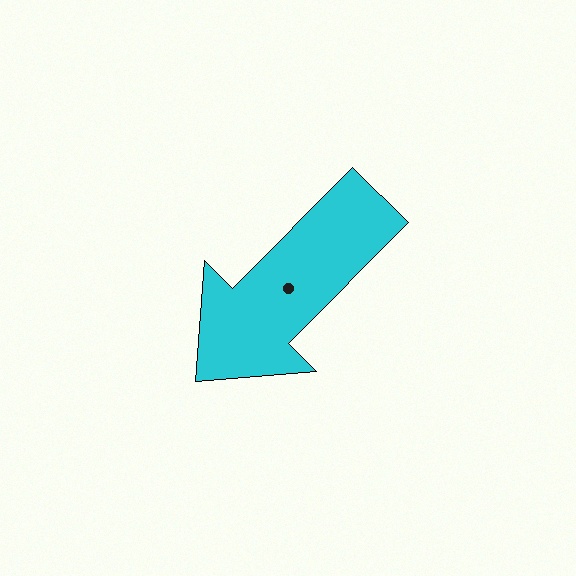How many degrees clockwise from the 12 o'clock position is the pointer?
Approximately 225 degrees.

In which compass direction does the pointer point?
Southwest.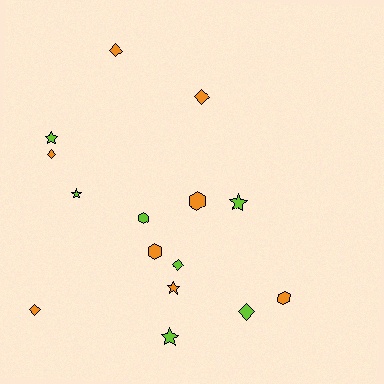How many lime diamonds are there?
There are 2 lime diamonds.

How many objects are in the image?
There are 15 objects.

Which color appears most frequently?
Orange, with 8 objects.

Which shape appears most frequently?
Diamond, with 6 objects.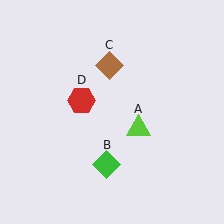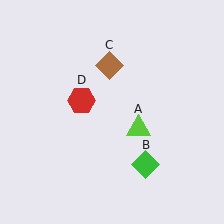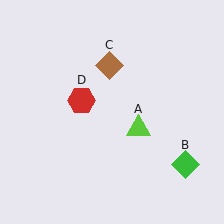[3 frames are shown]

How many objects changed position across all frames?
1 object changed position: green diamond (object B).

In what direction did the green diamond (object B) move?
The green diamond (object B) moved right.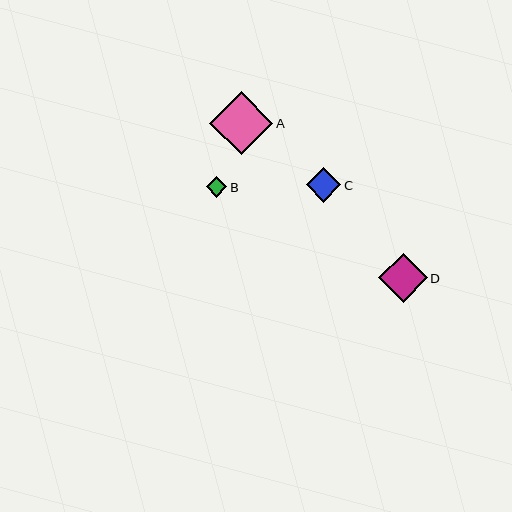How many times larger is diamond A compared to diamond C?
Diamond A is approximately 1.8 times the size of diamond C.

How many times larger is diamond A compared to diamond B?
Diamond A is approximately 3.1 times the size of diamond B.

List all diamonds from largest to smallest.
From largest to smallest: A, D, C, B.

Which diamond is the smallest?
Diamond B is the smallest with a size of approximately 21 pixels.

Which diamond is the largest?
Diamond A is the largest with a size of approximately 63 pixels.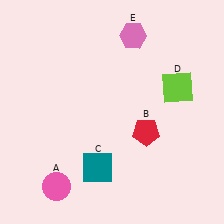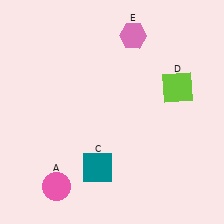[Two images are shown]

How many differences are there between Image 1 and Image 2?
There is 1 difference between the two images.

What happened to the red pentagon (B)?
The red pentagon (B) was removed in Image 2. It was in the bottom-right area of Image 1.